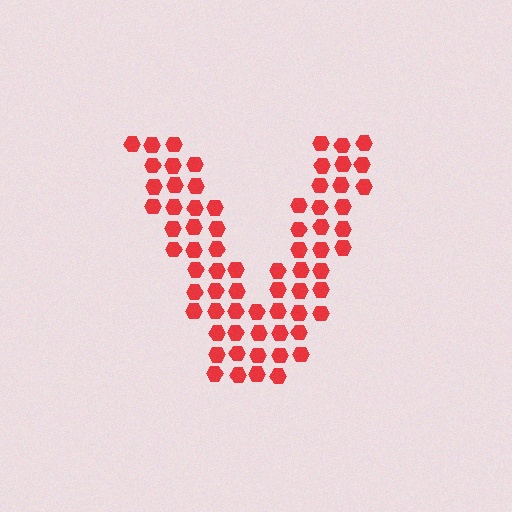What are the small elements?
The small elements are hexagons.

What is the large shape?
The large shape is the letter V.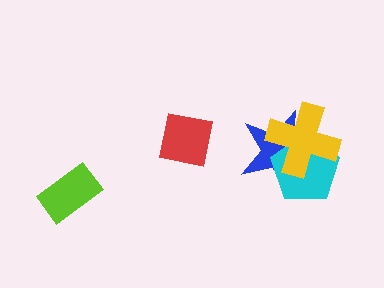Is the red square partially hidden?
No, no other shape covers it.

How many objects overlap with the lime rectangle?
0 objects overlap with the lime rectangle.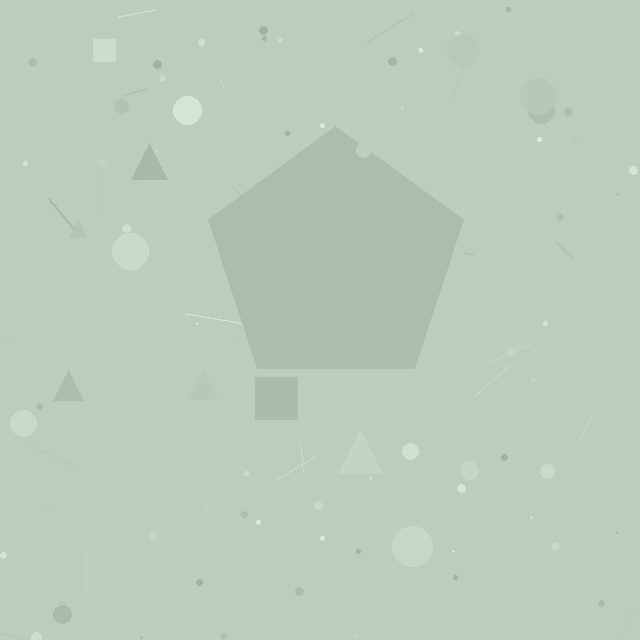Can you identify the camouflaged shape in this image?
The camouflaged shape is a pentagon.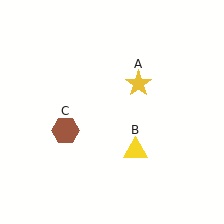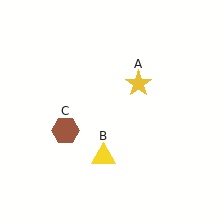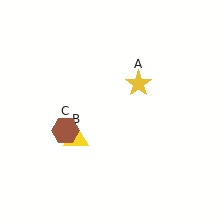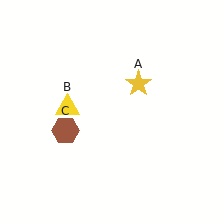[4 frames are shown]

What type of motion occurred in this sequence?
The yellow triangle (object B) rotated clockwise around the center of the scene.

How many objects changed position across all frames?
1 object changed position: yellow triangle (object B).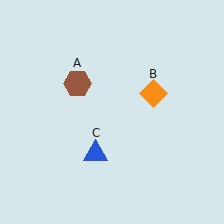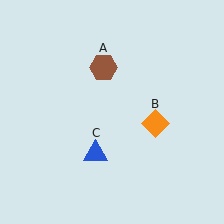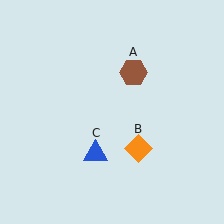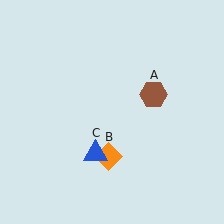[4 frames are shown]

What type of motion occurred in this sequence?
The brown hexagon (object A), orange diamond (object B) rotated clockwise around the center of the scene.